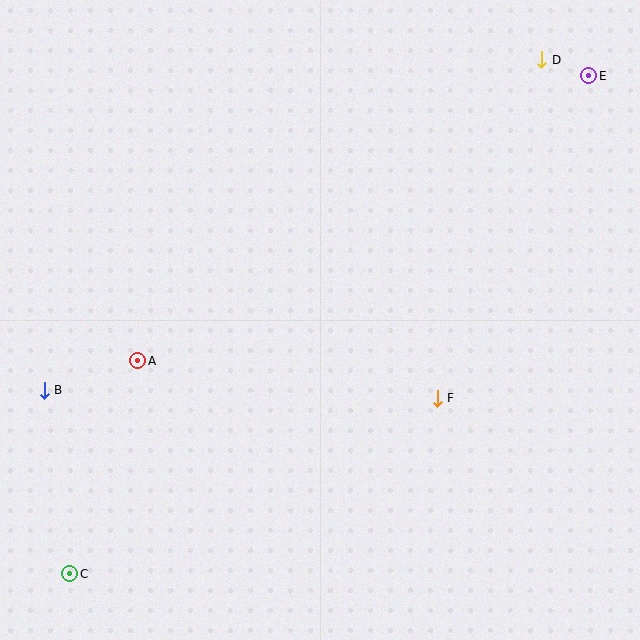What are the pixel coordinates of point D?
Point D is at (542, 60).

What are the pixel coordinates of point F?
Point F is at (437, 398).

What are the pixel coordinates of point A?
Point A is at (138, 361).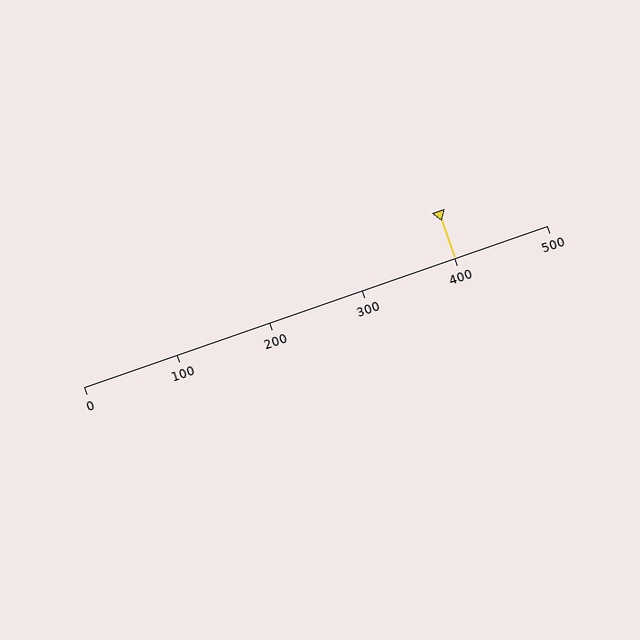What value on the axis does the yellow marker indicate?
The marker indicates approximately 400.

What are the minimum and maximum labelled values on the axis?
The axis runs from 0 to 500.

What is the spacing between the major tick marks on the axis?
The major ticks are spaced 100 apart.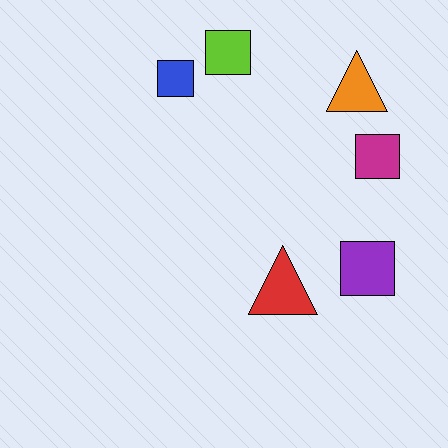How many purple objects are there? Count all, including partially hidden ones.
There is 1 purple object.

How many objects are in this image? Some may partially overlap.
There are 6 objects.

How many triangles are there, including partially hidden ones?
There are 2 triangles.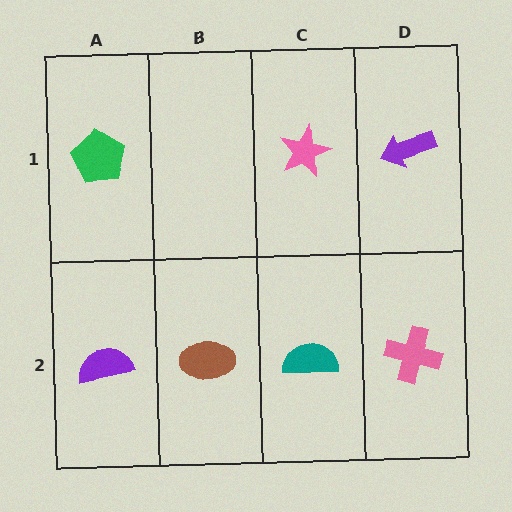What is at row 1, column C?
A pink star.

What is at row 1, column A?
A green pentagon.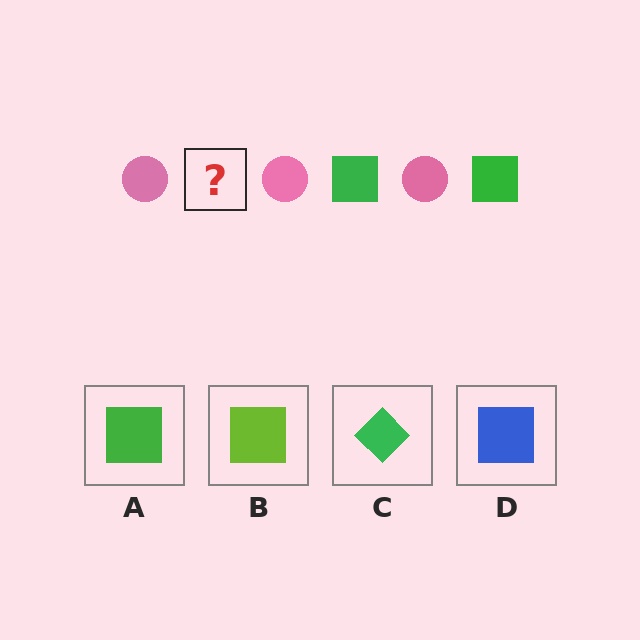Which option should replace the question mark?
Option A.